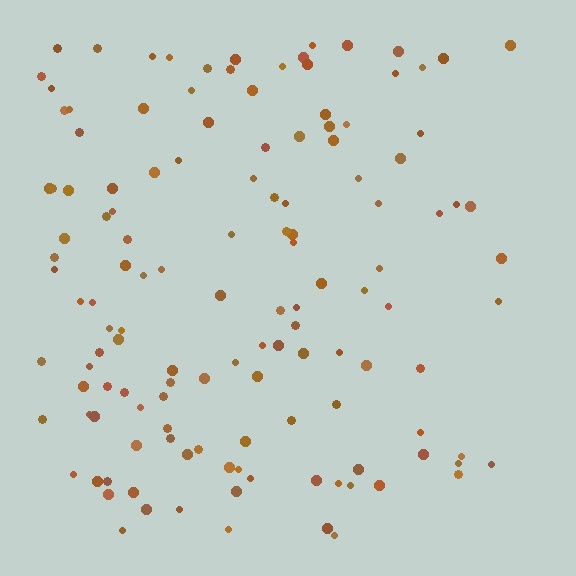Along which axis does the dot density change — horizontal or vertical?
Horizontal.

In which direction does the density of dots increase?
From right to left, with the left side densest.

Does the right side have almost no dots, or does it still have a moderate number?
Still a moderate number, just noticeably fewer than the left.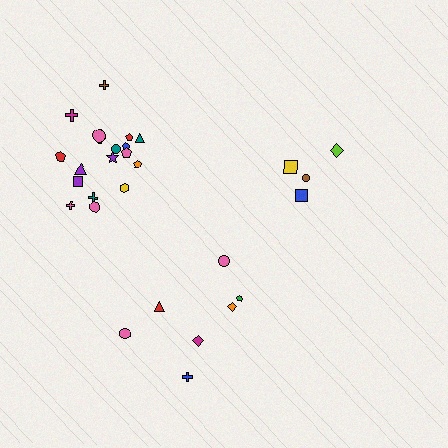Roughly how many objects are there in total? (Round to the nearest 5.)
Roughly 30 objects in total.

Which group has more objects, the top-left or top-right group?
The top-left group.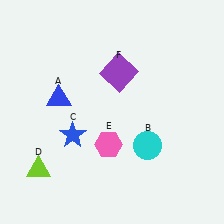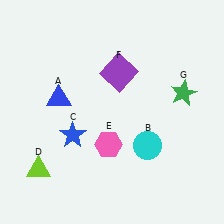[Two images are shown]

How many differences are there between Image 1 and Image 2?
There is 1 difference between the two images.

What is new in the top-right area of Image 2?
A green star (G) was added in the top-right area of Image 2.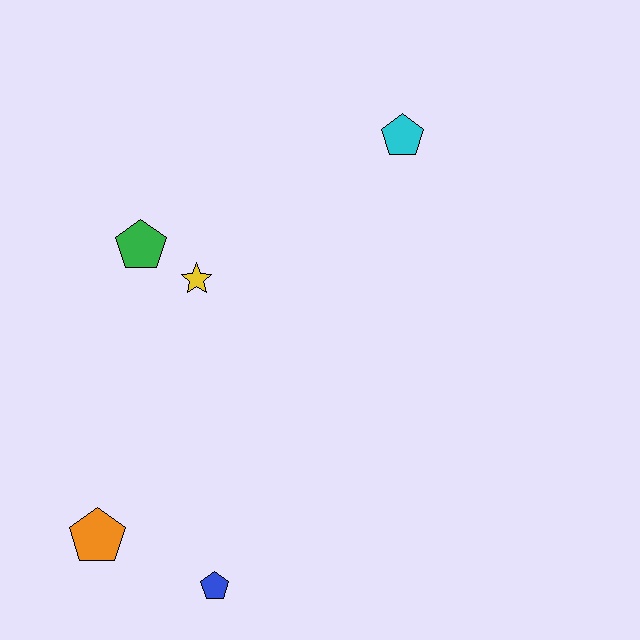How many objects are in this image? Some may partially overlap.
There are 5 objects.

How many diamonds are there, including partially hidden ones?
There are no diamonds.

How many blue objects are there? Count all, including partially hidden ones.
There is 1 blue object.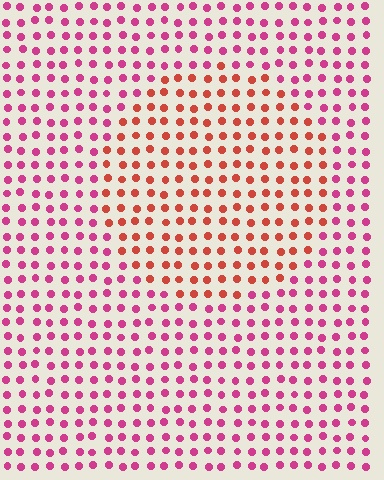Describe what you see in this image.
The image is filled with small magenta elements in a uniform arrangement. A circle-shaped region is visible where the elements are tinted to a slightly different hue, forming a subtle color boundary.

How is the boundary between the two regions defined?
The boundary is defined purely by a slight shift in hue (about 39 degrees). Spacing, size, and orientation are identical on both sides.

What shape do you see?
I see a circle.